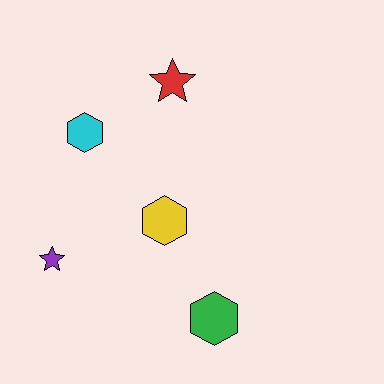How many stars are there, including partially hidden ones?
There are 2 stars.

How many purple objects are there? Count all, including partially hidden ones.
There is 1 purple object.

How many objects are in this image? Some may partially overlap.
There are 5 objects.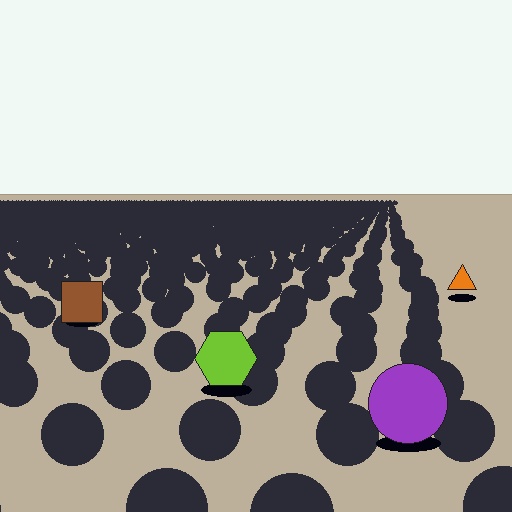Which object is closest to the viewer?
The purple circle is closest. The texture marks near it are larger and more spread out.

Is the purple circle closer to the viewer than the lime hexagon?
Yes. The purple circle is closer — you can tell from the texture gradient: the ground texture is coarser near it.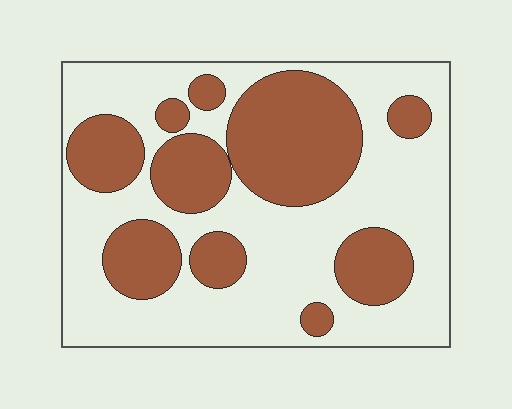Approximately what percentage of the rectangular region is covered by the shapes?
Approximately 40%.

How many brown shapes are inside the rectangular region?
10.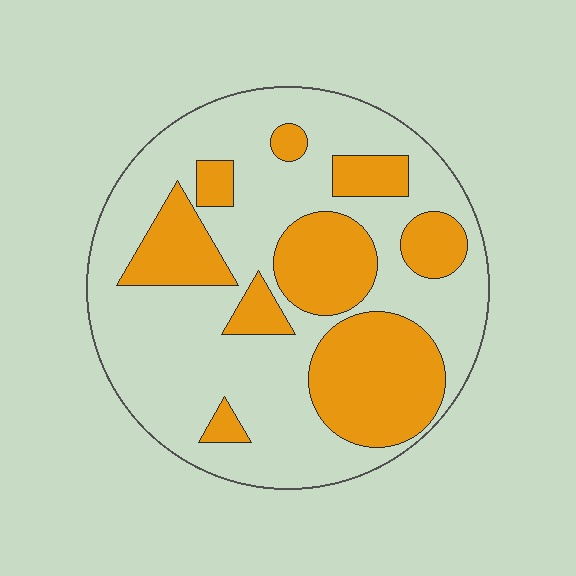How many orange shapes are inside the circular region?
9.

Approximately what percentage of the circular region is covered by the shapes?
Approximately 35%.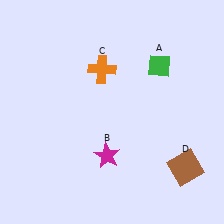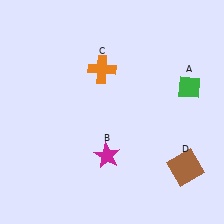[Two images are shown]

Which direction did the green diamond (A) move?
The green diamond (A) moved right.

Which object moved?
The green diamond (A) moved right.